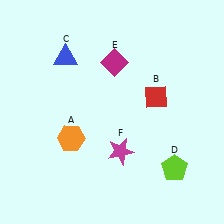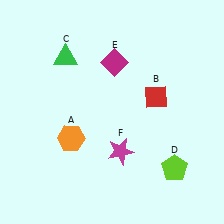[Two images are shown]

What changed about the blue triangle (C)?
In Image 1, C is blue. In Image 2, it changed to green.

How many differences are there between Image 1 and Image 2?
There is 1 difference between the two images.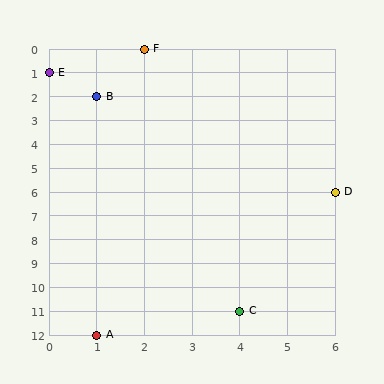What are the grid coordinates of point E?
Point E is at grid coordinates (0, 1).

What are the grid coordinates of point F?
Point F is at grid coordinates (2, 0).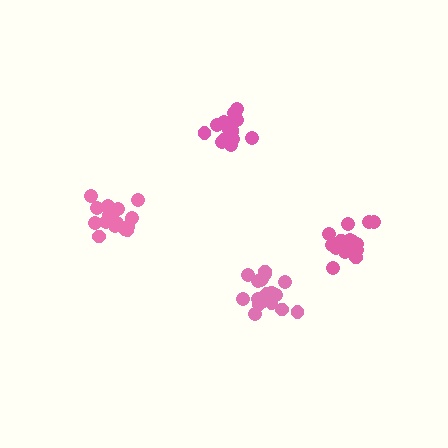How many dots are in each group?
Group 1: 15 dots, Group 2: 15 dots, Group 3: 20 dots, Group 4: 18 dots (68 total).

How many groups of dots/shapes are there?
There are 4 groups.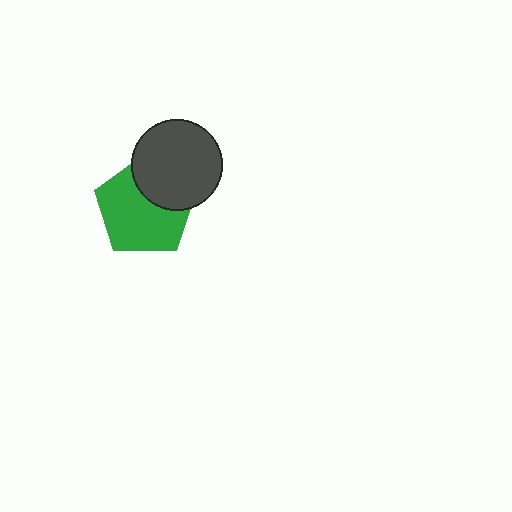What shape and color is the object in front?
The object in front is a dark gray circle.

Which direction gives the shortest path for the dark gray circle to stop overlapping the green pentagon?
Moving toward the upper-right gives the shortest separation.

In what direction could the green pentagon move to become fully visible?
The green pentagon could move toward the lower-left. That would shift it out from behind the dark gray circle entirely.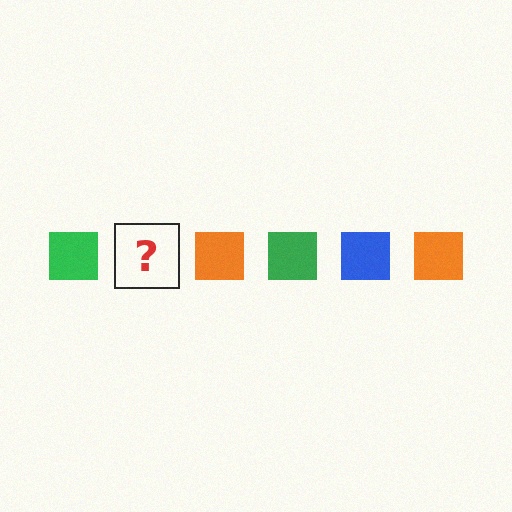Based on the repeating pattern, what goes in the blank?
The blank should be a blue square.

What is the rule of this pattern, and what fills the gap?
The rule is that the pattern cycles through green, blue, orange squares. The gap should be filled with a blue square.